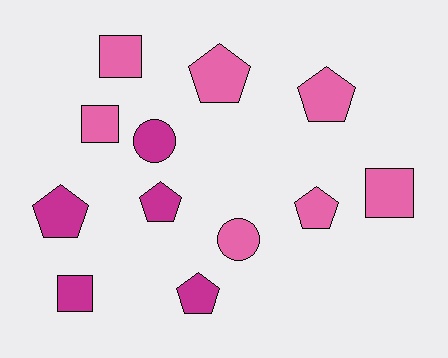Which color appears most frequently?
Pink, with 7 objects.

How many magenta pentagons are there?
There are 3 magenta pentagons.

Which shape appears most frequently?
Pentagon, with 6 objects.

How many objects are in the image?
There are 12 objects.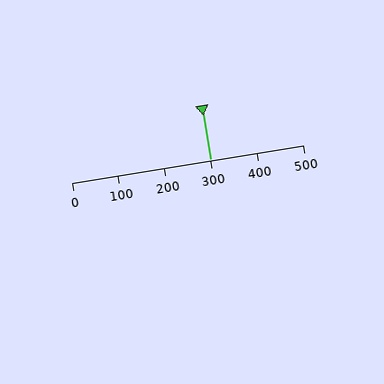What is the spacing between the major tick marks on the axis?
The major ticks are spaced 100 apart.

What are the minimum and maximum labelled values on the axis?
The axis runs from 0 to 500.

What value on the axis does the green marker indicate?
The marker indicates approximately 300.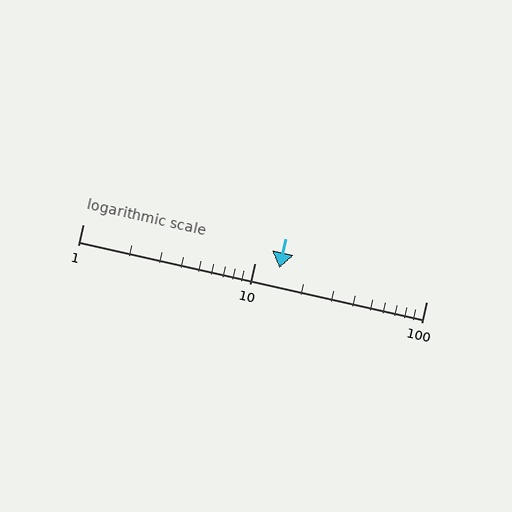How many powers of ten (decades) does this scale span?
The scale spans 2 decades, from 1 to 100.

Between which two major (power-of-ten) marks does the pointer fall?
The pointer is between 10 and 100.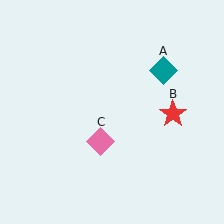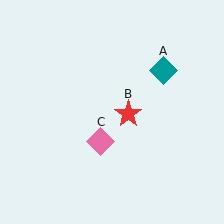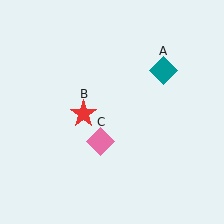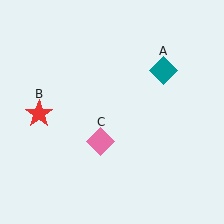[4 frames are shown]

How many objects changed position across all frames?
1 object changed position: red star (object B).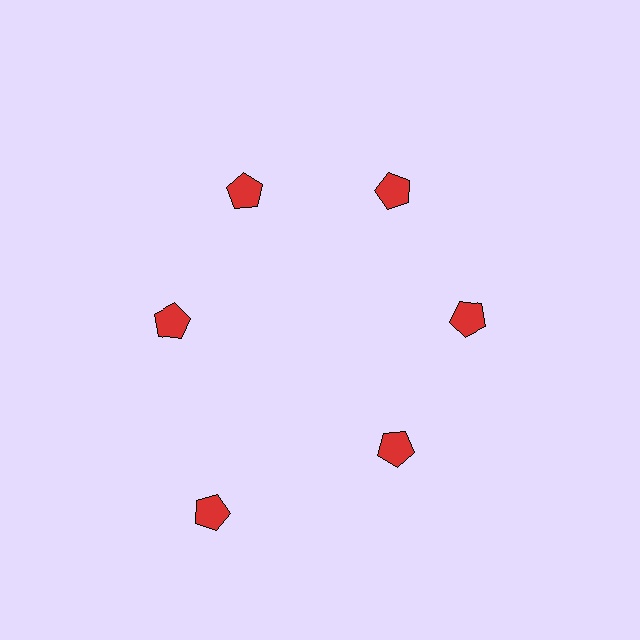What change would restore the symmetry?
The symmetry would be restored by moving it inward, back onto the ring so that all 6 pentagons sit at equal angles and equal distance from the center.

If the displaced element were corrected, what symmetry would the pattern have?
It would have 6-fold rotational symmetry — the pattern would map onto itself every 60 degrees.